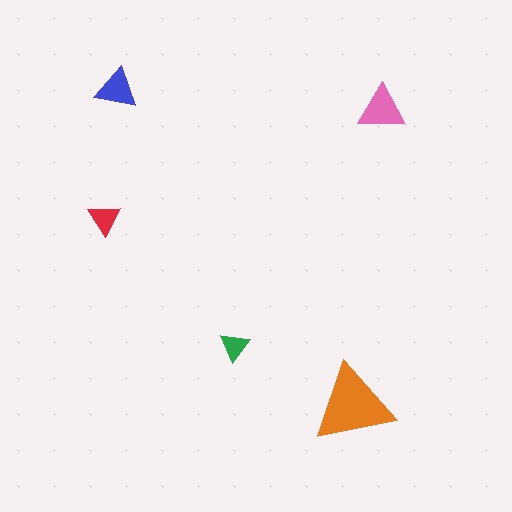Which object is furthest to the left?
The red triangle is leftmost.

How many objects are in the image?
There are 5 objects in the image.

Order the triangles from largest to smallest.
the orange one, the pink one, the blue one, the red one, the green one.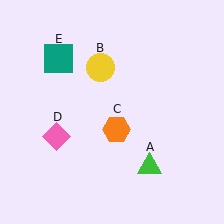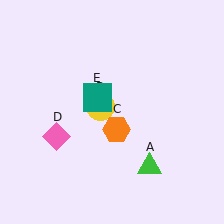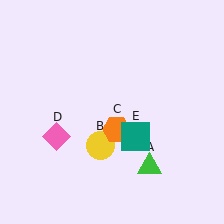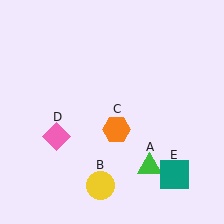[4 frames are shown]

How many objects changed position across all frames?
2 objects changed position: yellow circle (object B), teal square (object E).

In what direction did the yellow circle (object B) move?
The yellow circle (object B) moved down.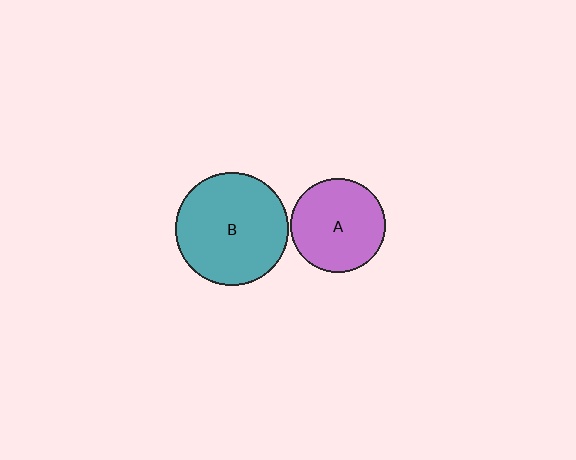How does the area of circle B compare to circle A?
Approximately 1.4 times.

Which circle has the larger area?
Circle B (teal).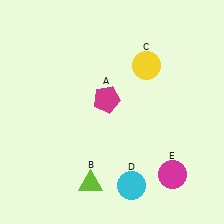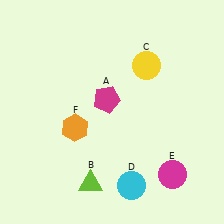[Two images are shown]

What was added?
An orange hexagon (F) was added in Image 2.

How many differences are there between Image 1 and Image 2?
There is 1 difference between the two images.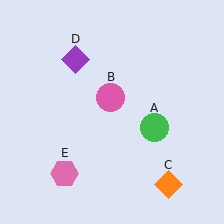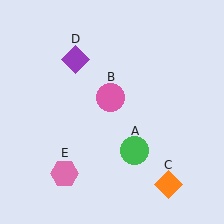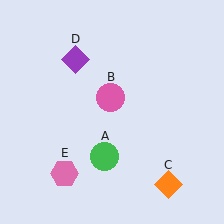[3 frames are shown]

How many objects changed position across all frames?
1 object changed position: green circle (object A).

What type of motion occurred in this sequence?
The green circle (object A) rotated clockwise around the center of the scene.